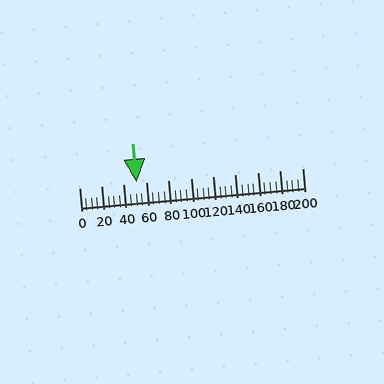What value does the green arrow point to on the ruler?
The green arrow points to approximately 52.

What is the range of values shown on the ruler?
The ruler shows values from 0 to 200.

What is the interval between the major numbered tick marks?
The major tick marks are spaced 20 units apart.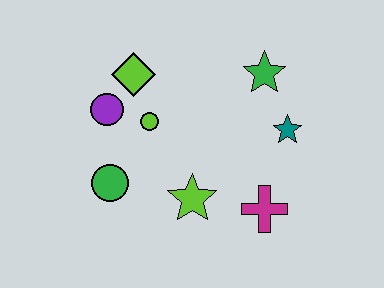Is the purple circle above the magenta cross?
Yes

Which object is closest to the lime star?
The magenta cross is closest to the lime star.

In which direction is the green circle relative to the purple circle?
The green circle is below the purple circle.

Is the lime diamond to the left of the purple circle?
No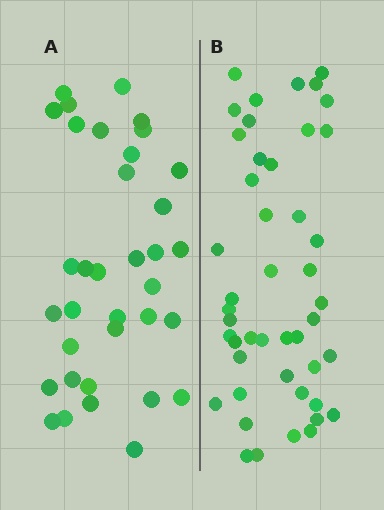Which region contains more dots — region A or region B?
Region B (the right region) has more dots.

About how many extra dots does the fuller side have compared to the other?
Region B has roughly 12 or so more dots than region A.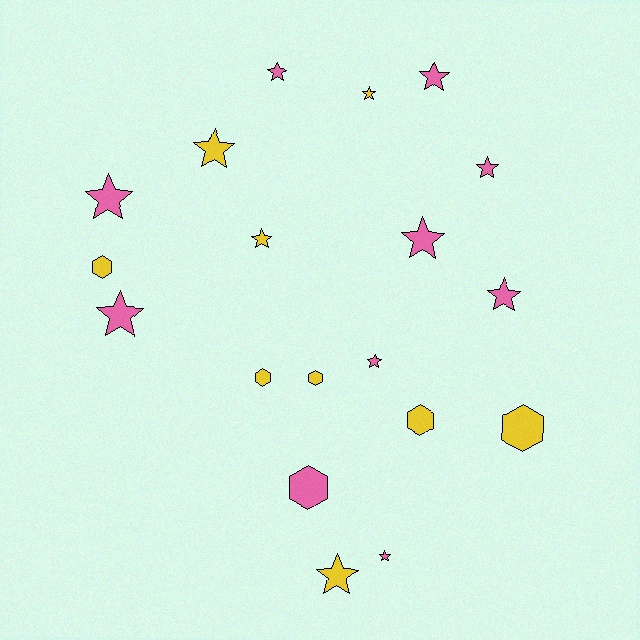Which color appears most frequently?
Pink, with 10 objects.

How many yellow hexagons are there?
There are 5 yellow hexagons.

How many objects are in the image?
There are 19 objects.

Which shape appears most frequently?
Star, with 13 objects.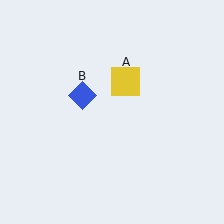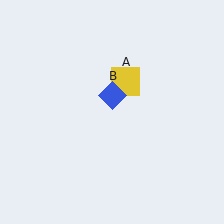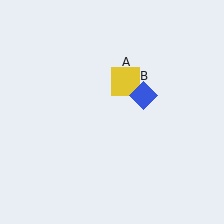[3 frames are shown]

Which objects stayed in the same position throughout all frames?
Yellow square (object A) remained stationary.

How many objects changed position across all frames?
1 object changed position: blue diamond (object B).